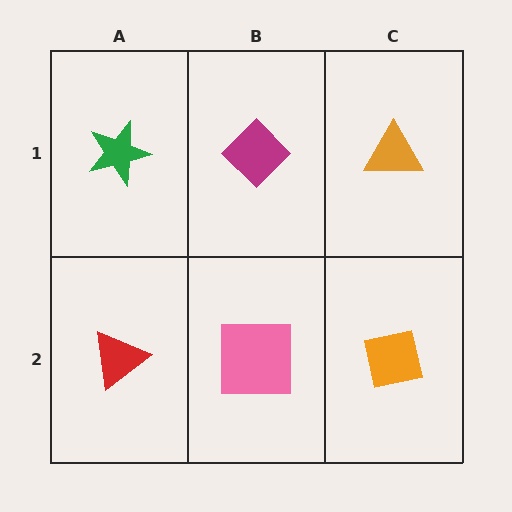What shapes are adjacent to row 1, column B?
A pink square (row 2, column B), a green star (row 1, column A), an orange triangle (row 1, column C).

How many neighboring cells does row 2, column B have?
3.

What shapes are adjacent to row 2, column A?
A green star (row 1, column A), a pink square (row 2, column B).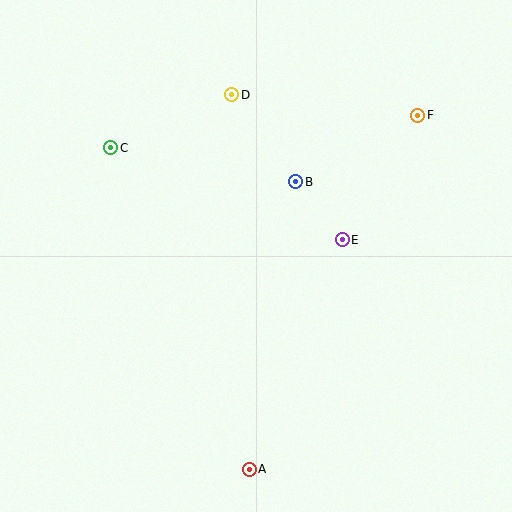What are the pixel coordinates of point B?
Point B is at (296, 182).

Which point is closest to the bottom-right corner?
Point A is closest to the bottom-right corner.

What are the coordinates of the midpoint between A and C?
The midpoint between A and C is at (180, 308).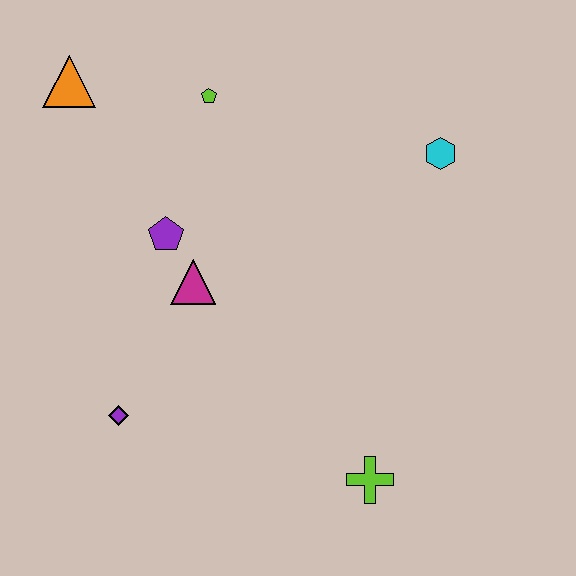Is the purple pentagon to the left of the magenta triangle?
Yes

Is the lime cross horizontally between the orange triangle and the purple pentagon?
No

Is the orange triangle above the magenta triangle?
Yes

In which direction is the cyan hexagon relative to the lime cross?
The cyan hexagon is above the lime cross.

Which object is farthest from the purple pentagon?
The lime cross is farthest from the purple pentagon.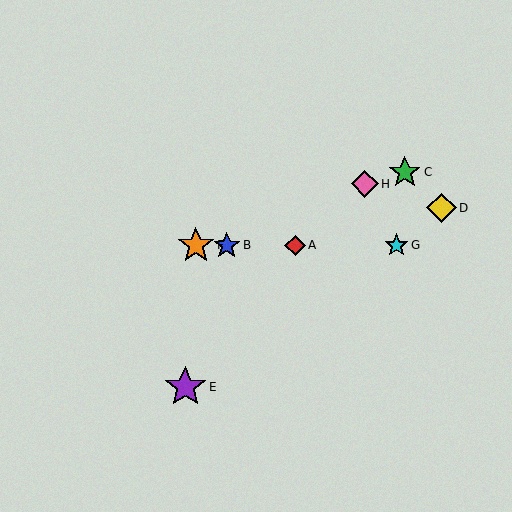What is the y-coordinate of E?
Object E is at y≈387.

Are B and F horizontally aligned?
Yes, both are at y≈245.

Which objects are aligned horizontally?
Objects A, B, F, G are aligned horizontally.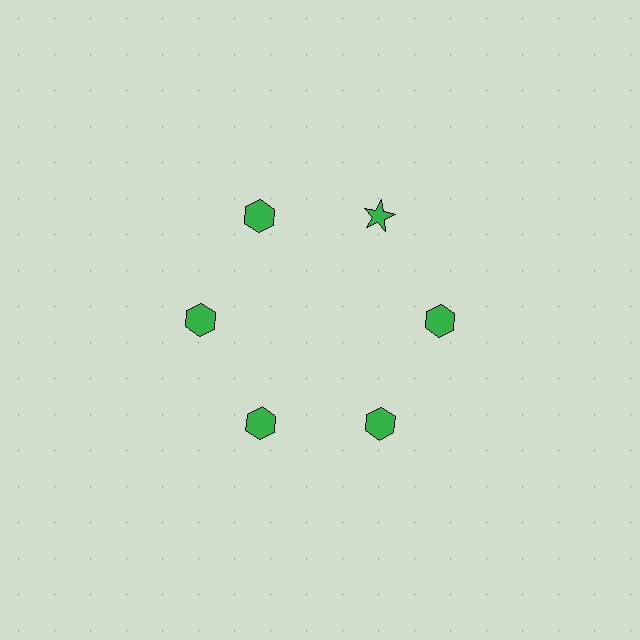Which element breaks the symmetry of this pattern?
The green star at roughly the 1 o'clock position breaks the symmetry. All other shapes are green hexagons.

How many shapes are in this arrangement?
There are 6 shapes arranged in a ring pattern.